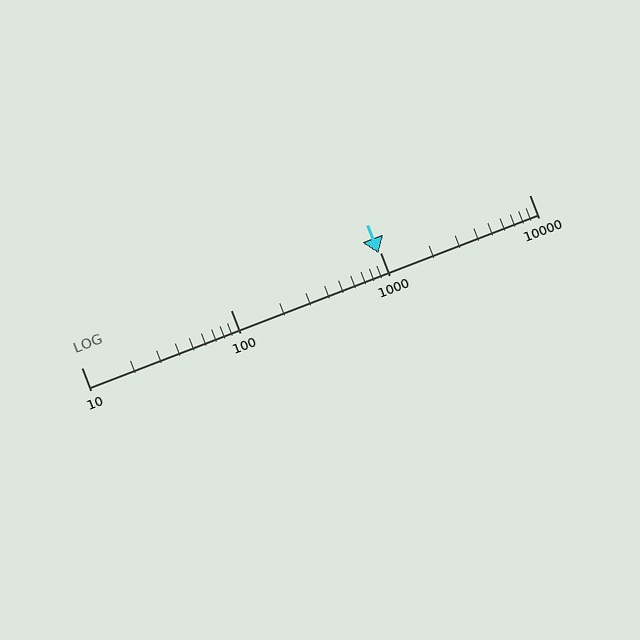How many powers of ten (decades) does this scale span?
The scale spans 3 decades, from 10 to 10000.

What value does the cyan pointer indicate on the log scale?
The pointer indicates approximately 980.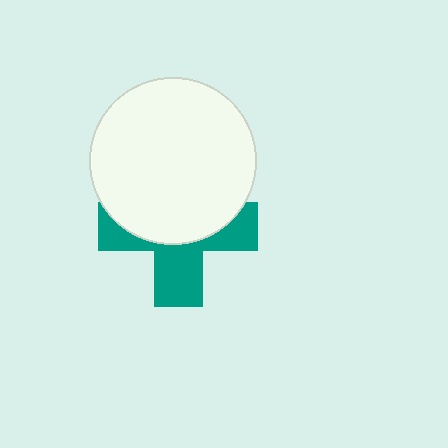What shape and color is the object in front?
The object in front is a white circle.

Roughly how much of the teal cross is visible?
About half of it is visible (roughly 46%).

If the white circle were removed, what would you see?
You would see the complete teal cross.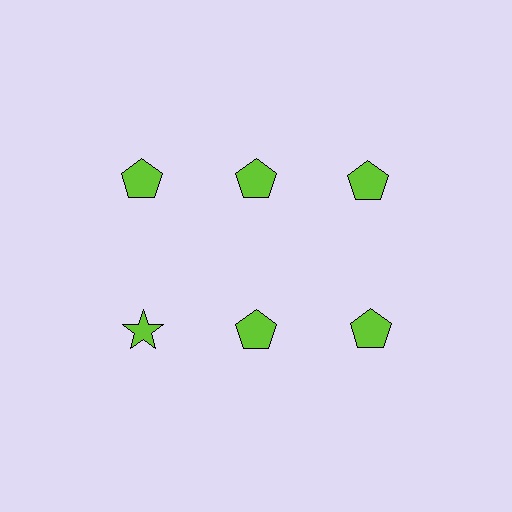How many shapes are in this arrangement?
There are 6 shapes arranged in a grid pattern.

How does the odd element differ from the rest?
It has a different shape: star instead of pentagon.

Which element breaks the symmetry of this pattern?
The lime star in the second row, leftmost column breaks the symmetry. All other shapes are lime pentagons.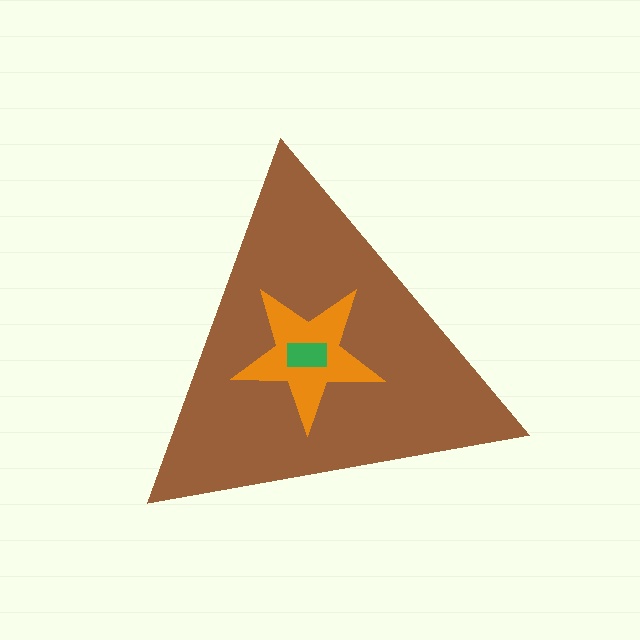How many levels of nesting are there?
3.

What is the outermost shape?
The brown triangle.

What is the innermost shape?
The green rectangle.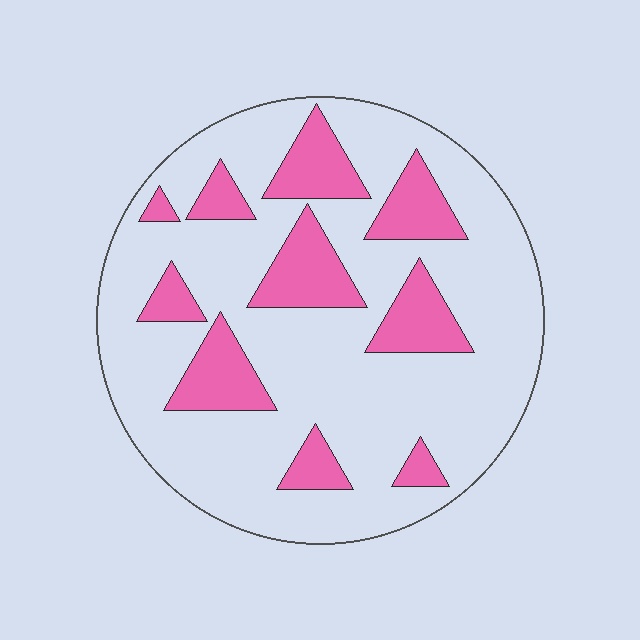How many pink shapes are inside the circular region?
10.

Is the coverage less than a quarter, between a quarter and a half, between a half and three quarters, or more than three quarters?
Less than a quarter.